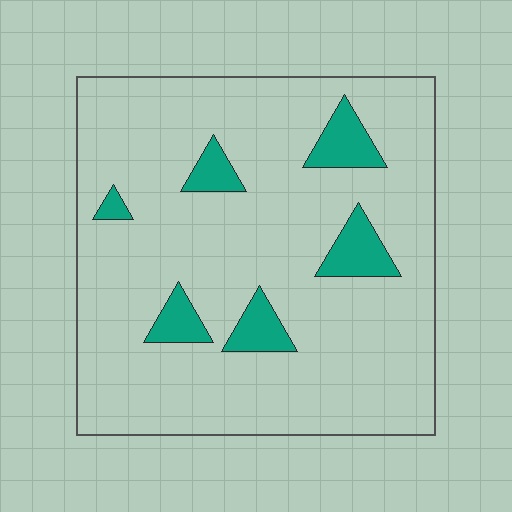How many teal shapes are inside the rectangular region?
6.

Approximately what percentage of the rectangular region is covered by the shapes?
Approximately 10%.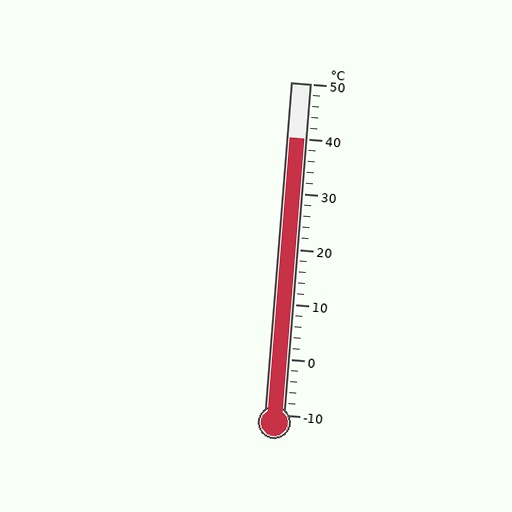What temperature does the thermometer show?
The thermometer shows approximately 40°C.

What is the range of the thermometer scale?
The thermometer scale ranges from -10°C to 50°C.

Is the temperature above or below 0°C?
The temperature is above 0°C.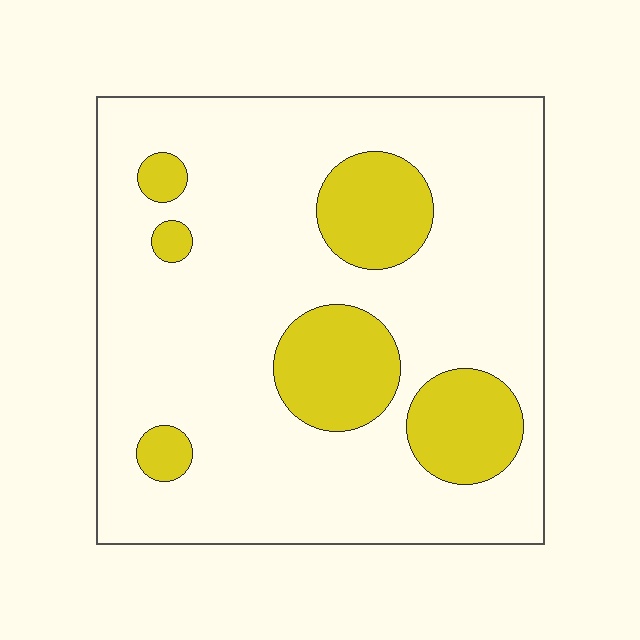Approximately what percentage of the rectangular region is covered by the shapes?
Approximately 20%.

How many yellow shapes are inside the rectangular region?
6.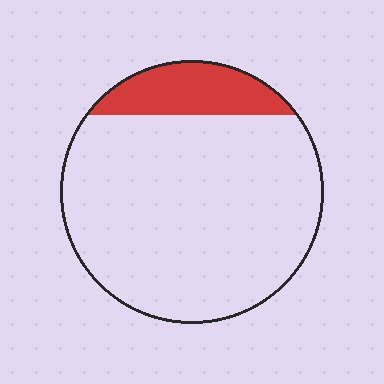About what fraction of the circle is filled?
About one sixth (1/6).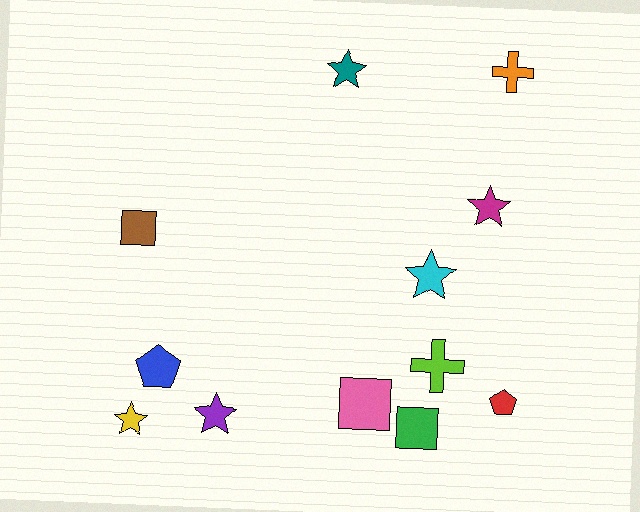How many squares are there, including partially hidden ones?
There are 3 squares.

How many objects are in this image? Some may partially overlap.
There are 12 objects.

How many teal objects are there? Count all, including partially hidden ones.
There is 1 teal object.